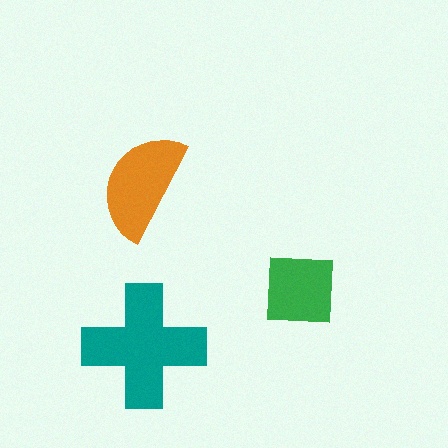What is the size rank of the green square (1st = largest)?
3rd.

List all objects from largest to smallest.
The teal cross, the orange semicircle, the green square.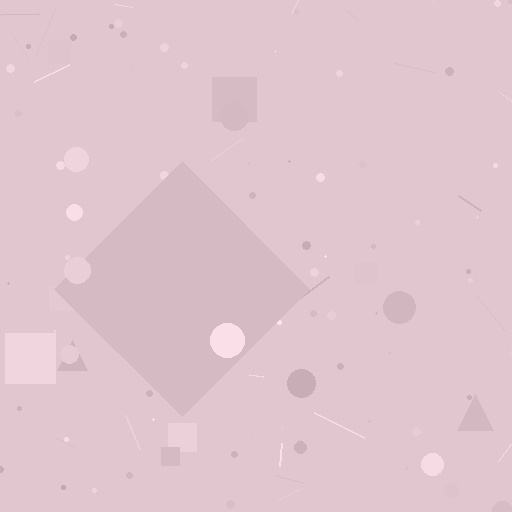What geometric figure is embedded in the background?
A diamond is embedded in the background.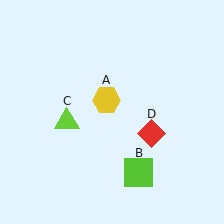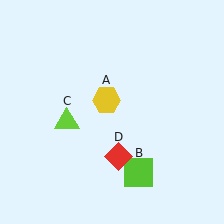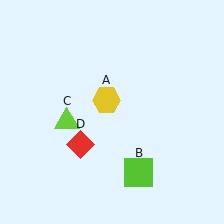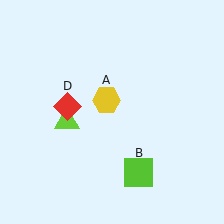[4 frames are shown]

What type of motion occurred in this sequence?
The red diamond (object D) rotated clockwise around the center of the scene.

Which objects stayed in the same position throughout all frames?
Yellow hexagon (object A) and lime square (object B) and lime triangle (object C) remained stationary.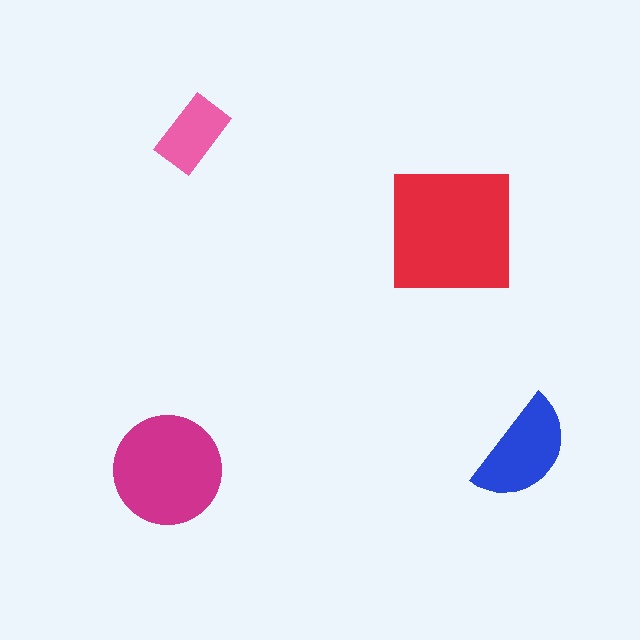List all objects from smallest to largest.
The pink rectangle, the blue semicircle, the magenta circle, the red square.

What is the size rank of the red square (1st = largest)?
1st.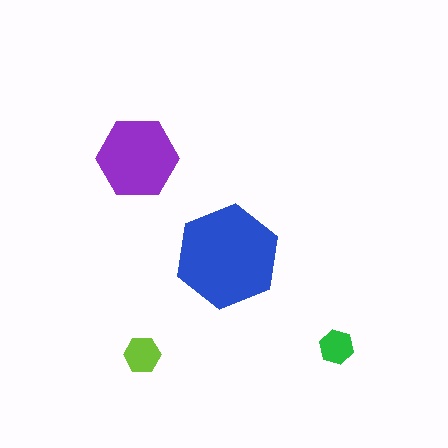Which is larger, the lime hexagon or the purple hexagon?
The purple one.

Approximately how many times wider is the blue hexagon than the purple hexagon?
About 1.5 times wider.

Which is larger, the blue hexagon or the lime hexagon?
The blue one.